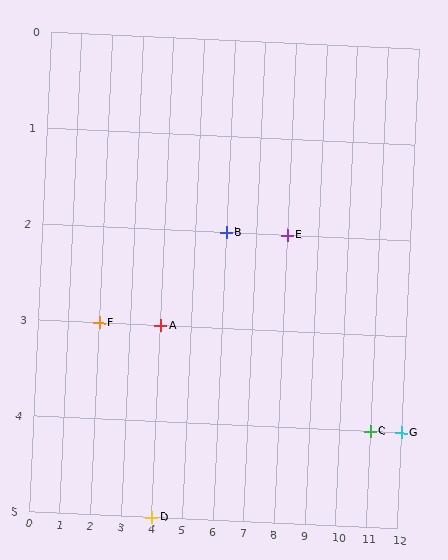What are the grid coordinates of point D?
Point D is at grid coordinates (4, 5).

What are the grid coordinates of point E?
Point E is at grid coordinates (8, 2).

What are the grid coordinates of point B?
Point B is at grid coordinates (6, 2).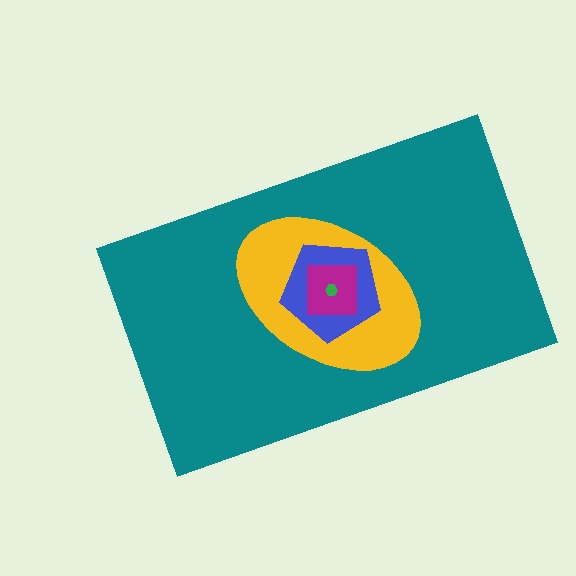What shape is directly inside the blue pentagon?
The magenta square.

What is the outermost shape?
The teal rectangle.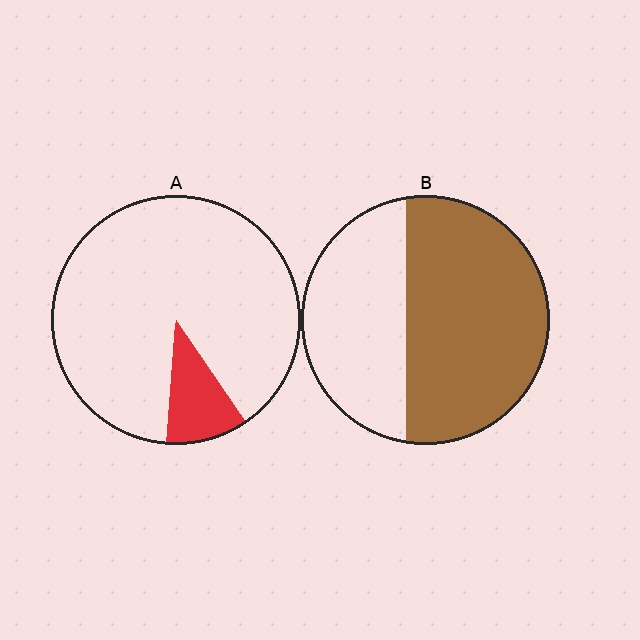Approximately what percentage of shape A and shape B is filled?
A is approximately 10% and B is approximately 60%.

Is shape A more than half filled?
No.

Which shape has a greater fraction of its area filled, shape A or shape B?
Shape B.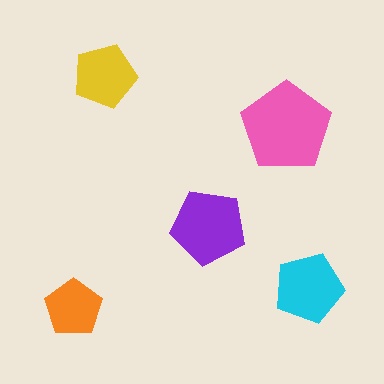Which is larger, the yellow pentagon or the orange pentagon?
The yellow one.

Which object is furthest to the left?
The orange pentagon is leftmost.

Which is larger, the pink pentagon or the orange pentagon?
The pink one.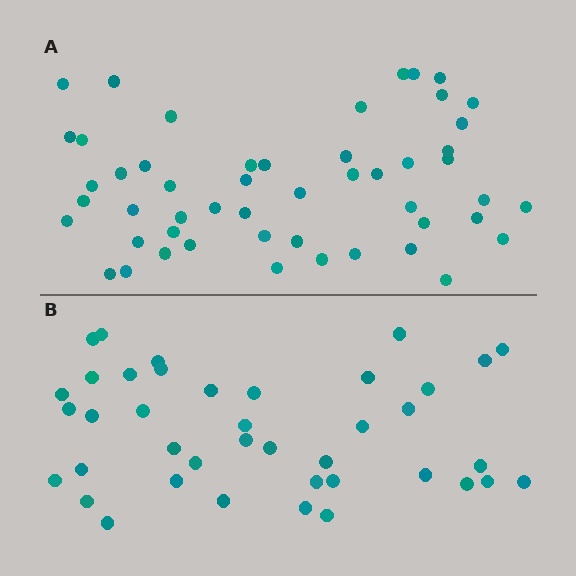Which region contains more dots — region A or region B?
Region A (the top region) has more dots.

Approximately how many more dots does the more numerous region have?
Region A has roughly 12 or so more dots than region B.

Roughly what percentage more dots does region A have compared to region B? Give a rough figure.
About 30% more.